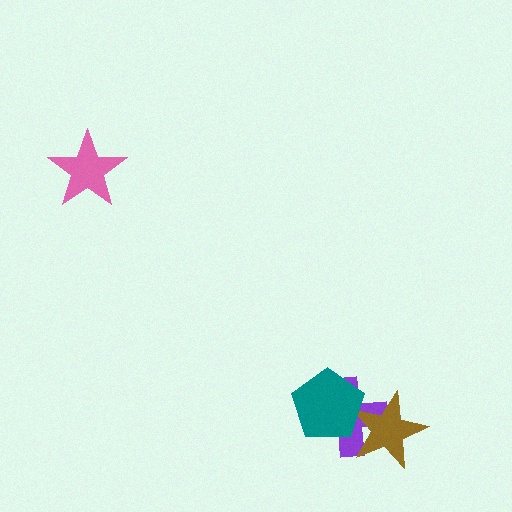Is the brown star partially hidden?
Yes, it is partially covered by another shape.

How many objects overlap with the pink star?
0 objects overlap with the pink star.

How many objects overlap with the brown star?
2 objects overlap with the brown star.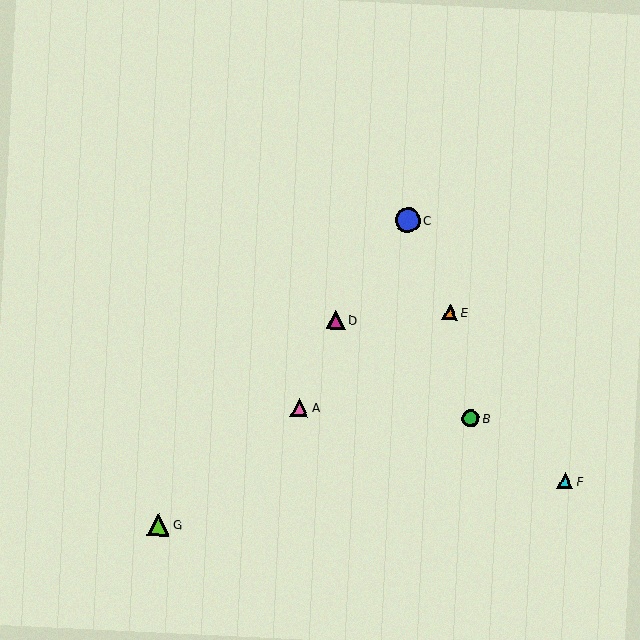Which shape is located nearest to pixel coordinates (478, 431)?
The green circle (labeled B) at (471, 419) is nearest to that location.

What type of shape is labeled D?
Shape D is a magenta triangle.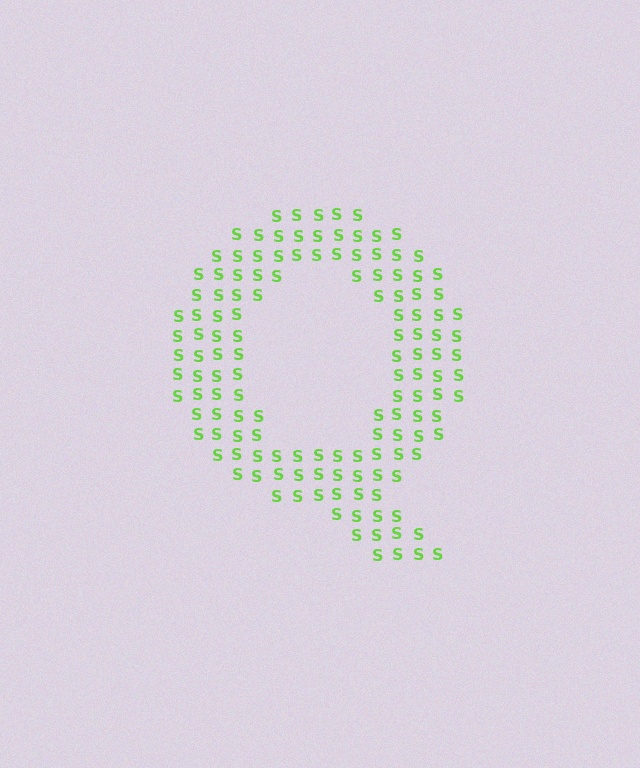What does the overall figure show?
The overall figure shows the letter Q.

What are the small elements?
The small elements are letter S's.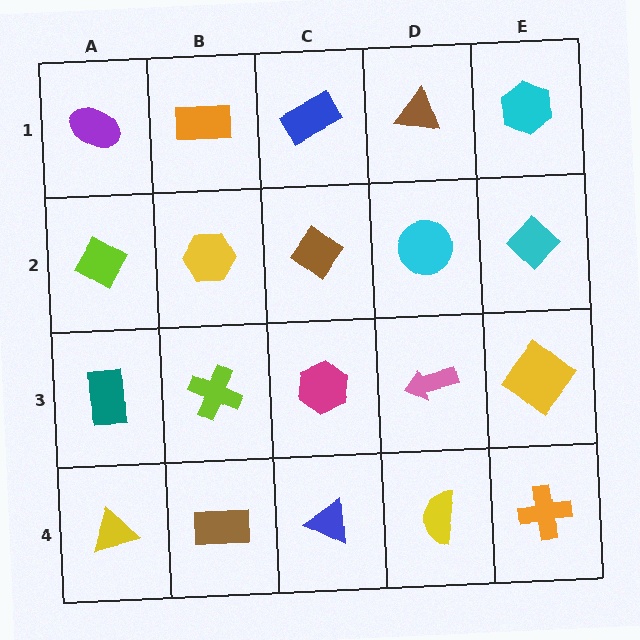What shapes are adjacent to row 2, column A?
A purple ellipse (row 1, column A), a teal rectangle (row 3, column A), a yellow hexagon (row 2, column B).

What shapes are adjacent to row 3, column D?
A cyan circle (row 2, column D), a yellow semicircle (row 4, column D), a magenta hexagon (row 3, column C), a yellow diamond (row 3, column E).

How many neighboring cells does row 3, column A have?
3.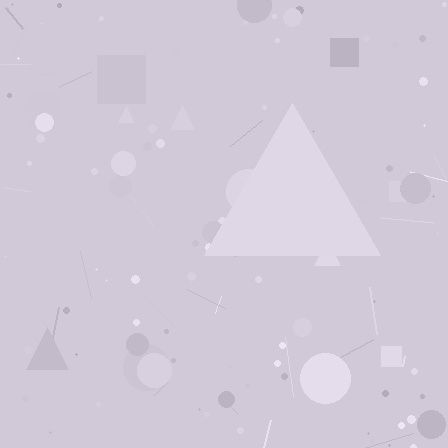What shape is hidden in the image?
A triangle is hidden in the image.